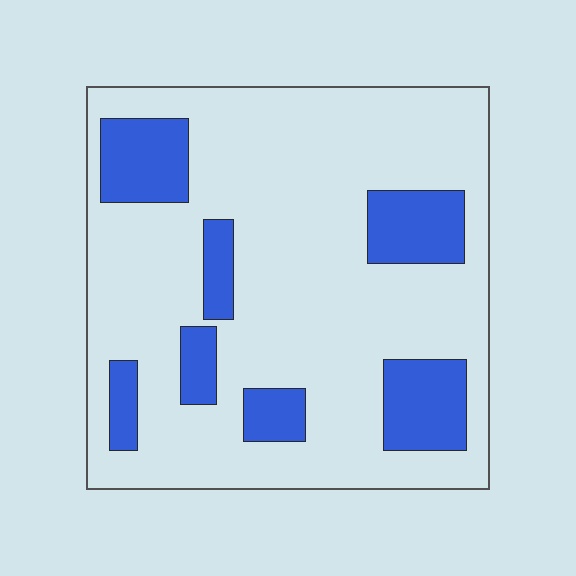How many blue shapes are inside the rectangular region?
7.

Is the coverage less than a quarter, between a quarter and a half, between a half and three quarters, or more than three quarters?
Less than a quarter.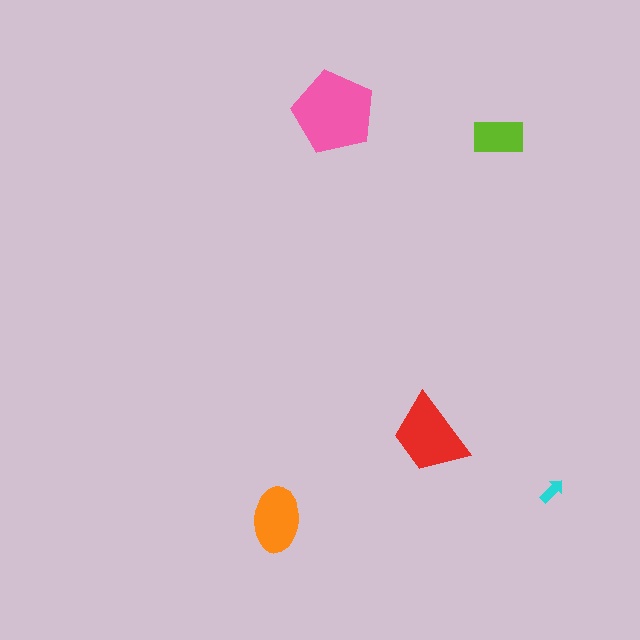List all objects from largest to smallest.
The pink pentagon, the red trapezoid, the orange ellipse, the lime rectangle, the cyan arrow.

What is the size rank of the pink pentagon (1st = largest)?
1st.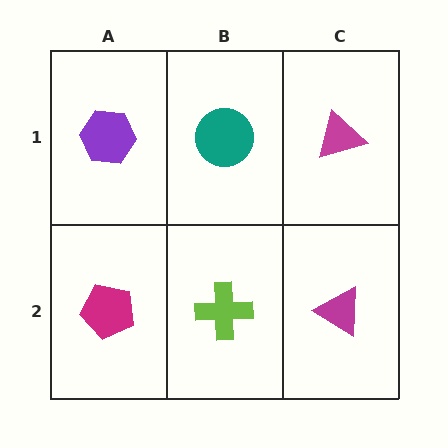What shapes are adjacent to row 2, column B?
A teal circle (row 1, column B), a magenta pentagon (row 2, column A), a magenta triangle (row 2, column C).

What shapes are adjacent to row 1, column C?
A magenta triangle (row 2, column C), a teal circle (row 1, column B).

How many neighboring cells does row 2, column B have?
3.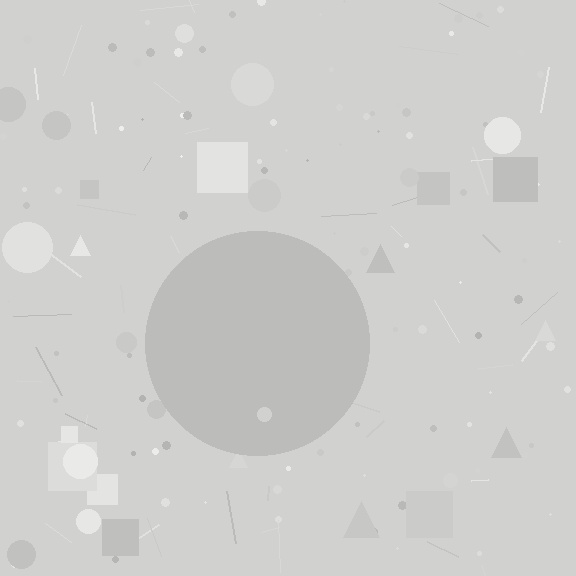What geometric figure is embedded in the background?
A circle is embedded in the background.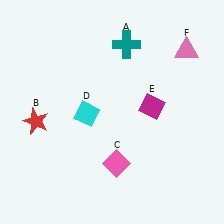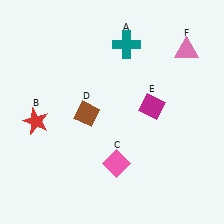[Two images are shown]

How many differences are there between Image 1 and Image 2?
There is 1 difference between the two images.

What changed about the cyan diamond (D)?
In Image 1, D is cyan. In Image 2, it changed to brown.